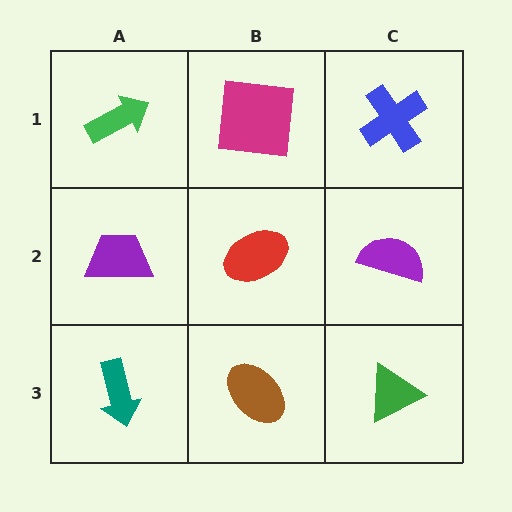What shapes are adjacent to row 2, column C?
A blue cross (row 1, column C), a green triangle (row 3, column C), a red ellipse (row 2, column B).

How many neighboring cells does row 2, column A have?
3.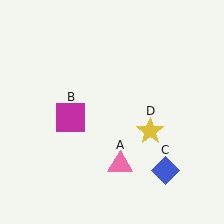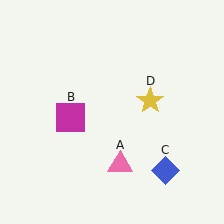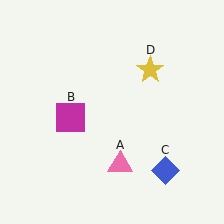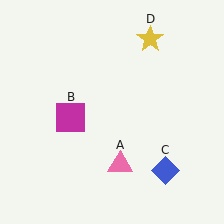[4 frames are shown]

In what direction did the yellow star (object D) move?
The yellow star (object D) moved up.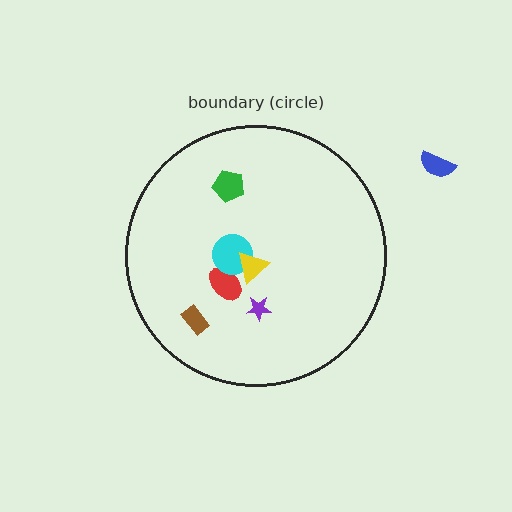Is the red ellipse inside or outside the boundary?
Inside.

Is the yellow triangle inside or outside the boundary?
Inside.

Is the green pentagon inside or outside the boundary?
Inside.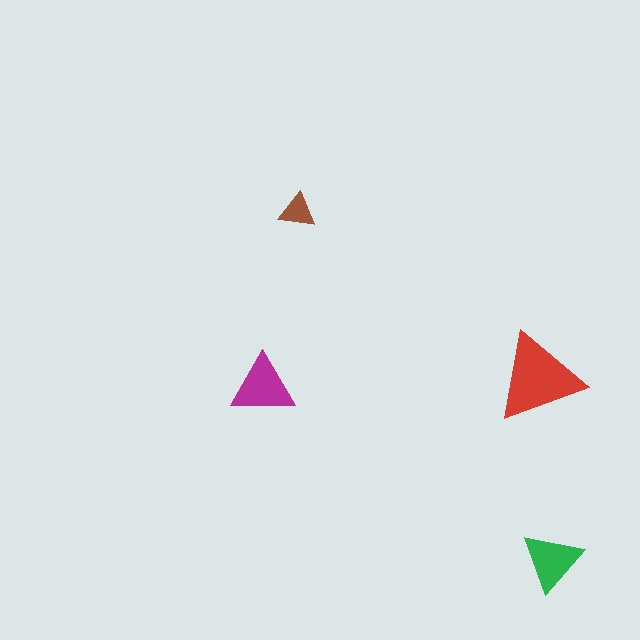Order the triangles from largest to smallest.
the red one, the magenta one, the green one, the brown one.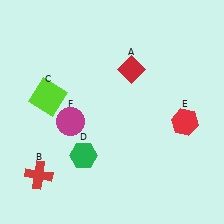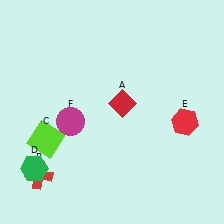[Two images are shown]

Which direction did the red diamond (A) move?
The red diamond (A) moved down.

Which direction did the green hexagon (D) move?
The green hexagon (D) moved left.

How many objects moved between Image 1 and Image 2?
3 objects moved between the two images.